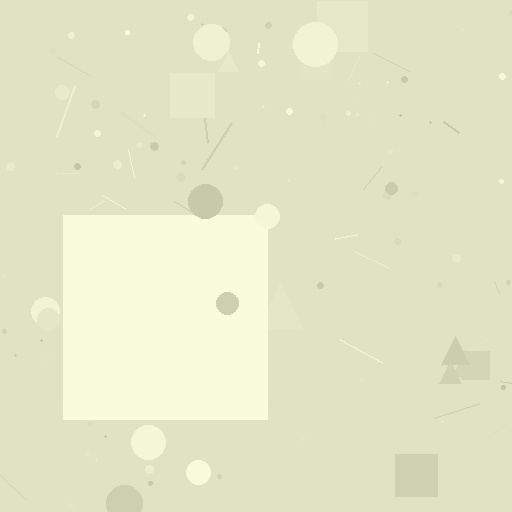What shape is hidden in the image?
A square is hidden in the image.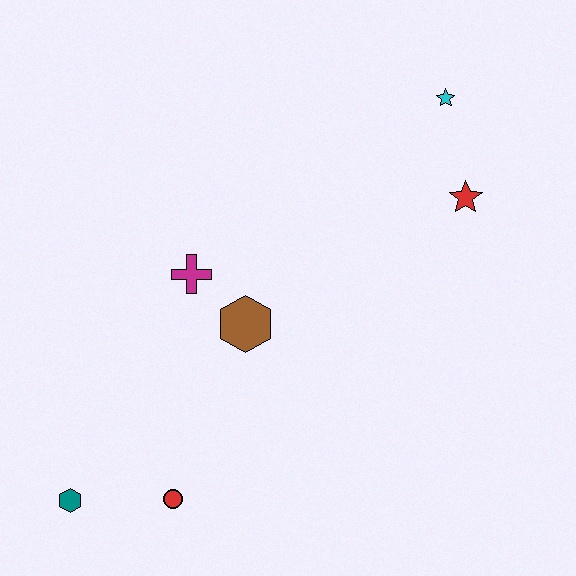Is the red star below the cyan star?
Yes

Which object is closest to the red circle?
The teal hexagon is closest to the red circle.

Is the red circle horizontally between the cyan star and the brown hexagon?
No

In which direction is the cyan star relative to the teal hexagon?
The cyan star is above the teal hexagon.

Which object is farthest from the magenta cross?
The cyan star is farthest from the magenta cross.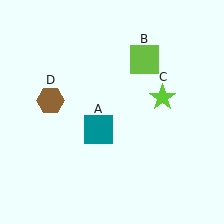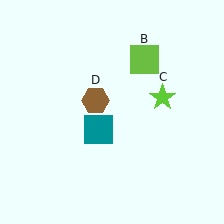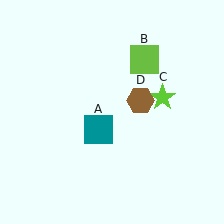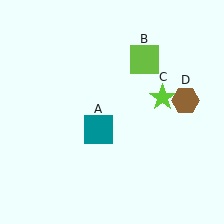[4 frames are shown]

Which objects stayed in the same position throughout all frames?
Teal square (object A) and lime square (object B) and lime star (object C) remained stationary.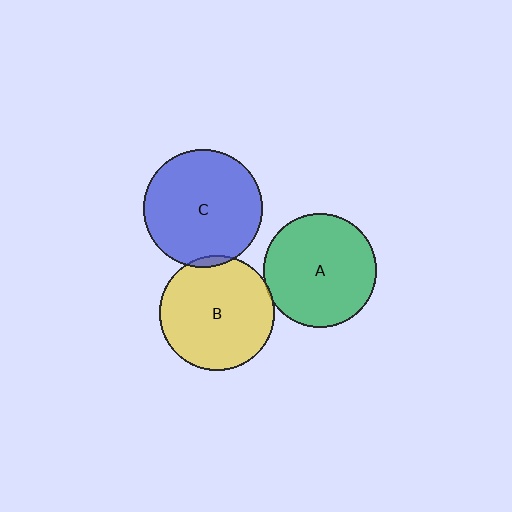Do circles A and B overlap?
Yes.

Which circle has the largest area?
Circle C (blue).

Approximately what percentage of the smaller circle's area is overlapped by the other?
Approximately 5%.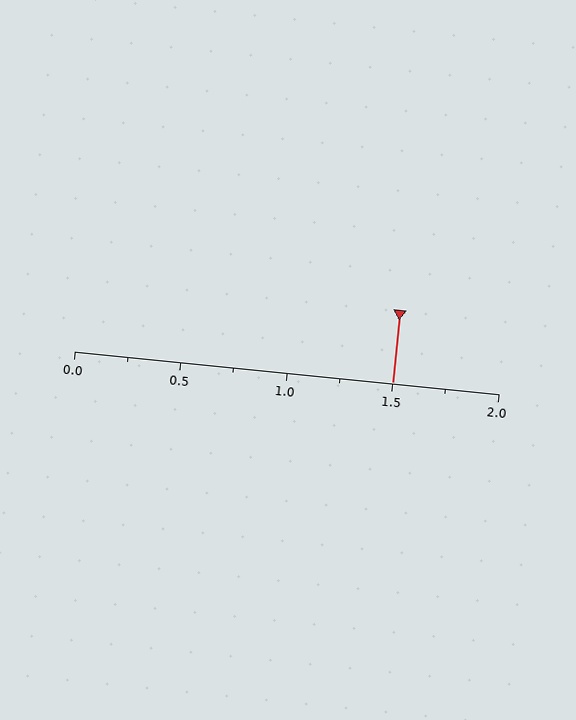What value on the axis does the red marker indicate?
The marker indicates approximately 1.5.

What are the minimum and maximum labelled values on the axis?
The axis runs from 0.0 to 2.0.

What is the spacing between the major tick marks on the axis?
The major ticks are spaced 0.5 apart.